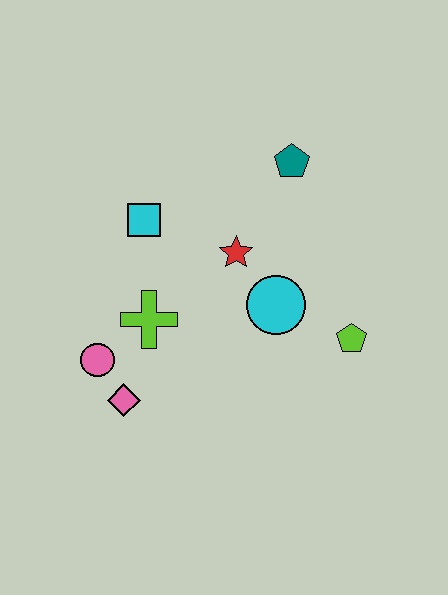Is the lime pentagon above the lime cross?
No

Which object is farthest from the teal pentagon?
The pink diamond is farthest from the teal pentagon.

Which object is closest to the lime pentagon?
The cyan circle is closest to the lime pentagon.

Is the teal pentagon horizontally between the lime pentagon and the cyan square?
Yes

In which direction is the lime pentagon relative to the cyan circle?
The lime pentagon is to the right of the cyan circle.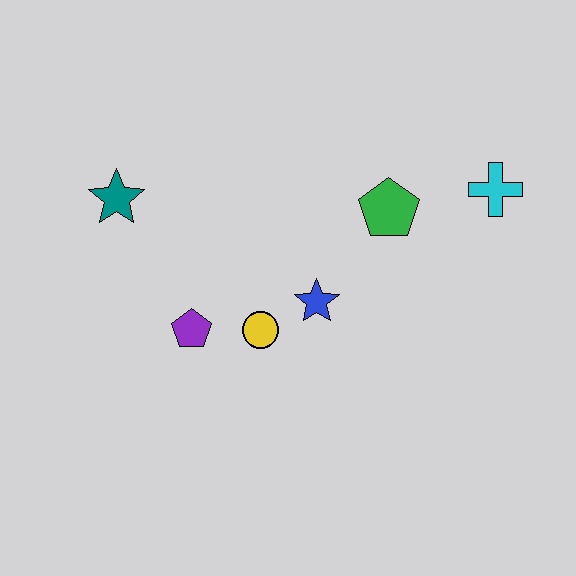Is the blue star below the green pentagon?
Yes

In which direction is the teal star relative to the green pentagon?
The teal star is to the left of the green pentagon.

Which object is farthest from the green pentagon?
The teal star is farthest from the green pentagon.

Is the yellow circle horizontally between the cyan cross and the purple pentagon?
Yes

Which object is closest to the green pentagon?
The cyan cross is closest to the green pentagon.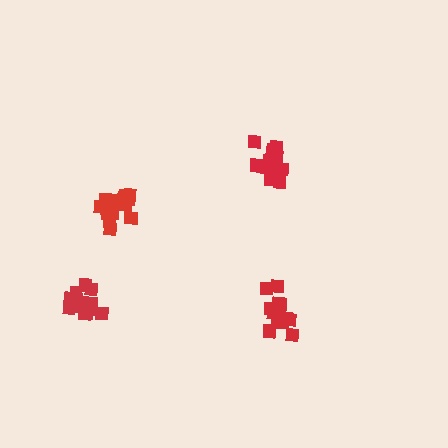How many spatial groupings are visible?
There are 4 spatial groupings.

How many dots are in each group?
Group 1: 19 dots, Group 2: 16 dots, Group 3: 17 dots, Group 4: 16 dots (68 total).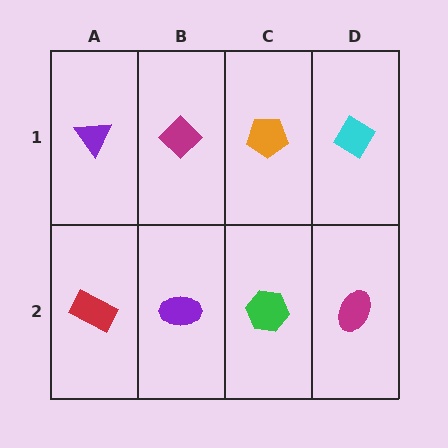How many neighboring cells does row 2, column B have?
3.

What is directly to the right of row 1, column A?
A magenta diamond.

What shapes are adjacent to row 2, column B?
A magenta diamond (row 1, column B), a red rectangle (row 2, column A), a green hexagon (row 2, column C).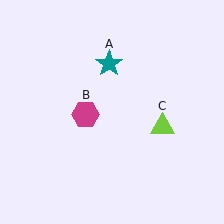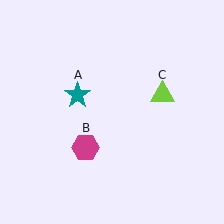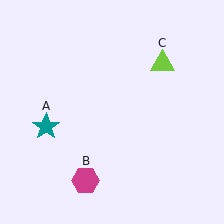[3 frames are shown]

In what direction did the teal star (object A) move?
The teal star (object A) moved down and to the left.